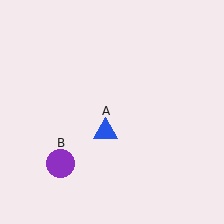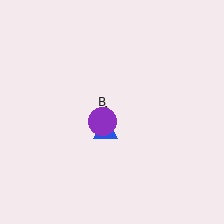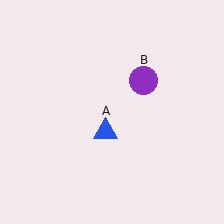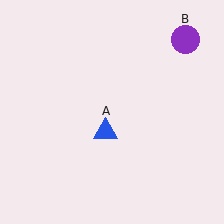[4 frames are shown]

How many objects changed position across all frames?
1 object changed position: purple circle (object B).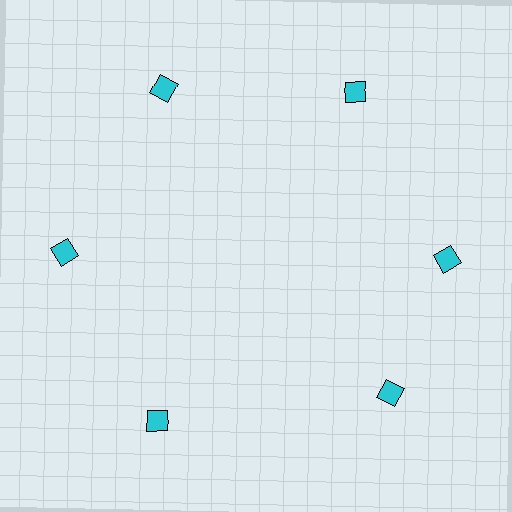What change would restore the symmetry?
The symmetry would be restored by rotating it back into even spacing with its neighbors so that all 6 diamonds sit at equal angles and equal distance from the center.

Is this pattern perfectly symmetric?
No. The 6 cyan diamonds are arranged in a ring, but one element near the 5 o'clock position is rotated out of alignment along the ring, breaking the 6-fold rotational symmetry.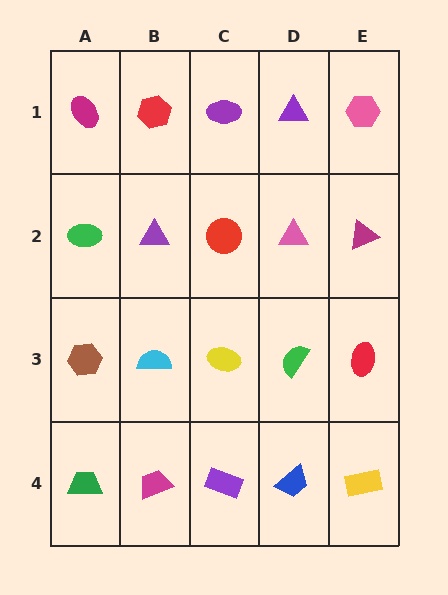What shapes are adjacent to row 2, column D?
A purple triangle (row 1, column D), a green semicircle (row 3, column D), a red circle (row 2, column C), a magenta triangle (row 2, column E).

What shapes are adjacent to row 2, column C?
A purple ellipse (row 1, column C), a yellow ellipse (row 3, column C), a purple triangle (row 2, column B), a pink triangle (row 2, column D).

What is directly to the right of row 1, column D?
A pink hexagon.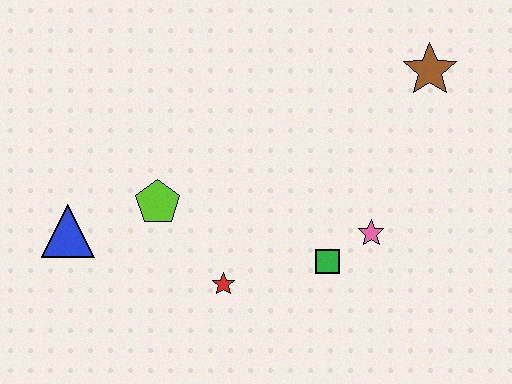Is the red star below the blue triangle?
Yes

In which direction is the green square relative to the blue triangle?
The green square is to the right of the blue triangle.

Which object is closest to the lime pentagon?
The blue triangle is closest to the lime pentagon.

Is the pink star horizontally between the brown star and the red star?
Yes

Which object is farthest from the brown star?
The blue triangle is farthest from the brown star.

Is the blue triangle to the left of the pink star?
Yes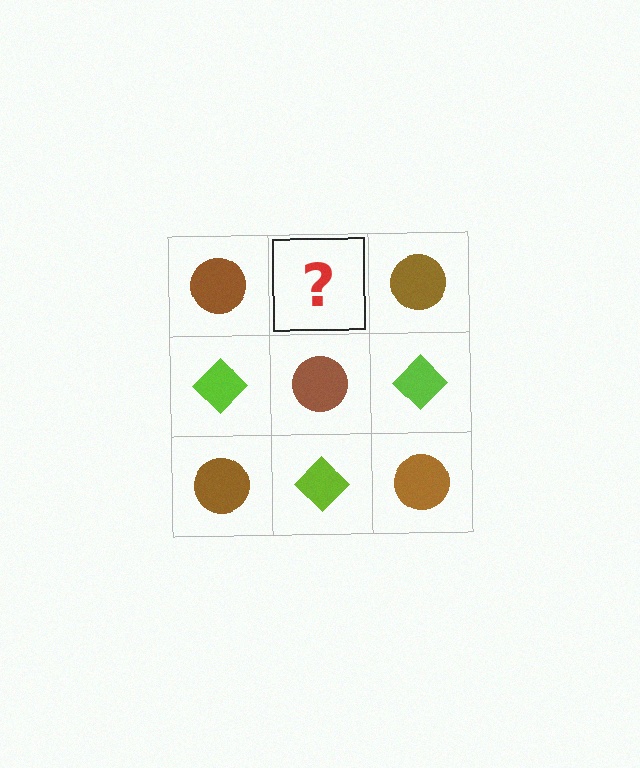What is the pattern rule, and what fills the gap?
The rule is that it alternates brown circle and lime diamond in a checkerboard pattern. The gap should be filled with a lime diamond.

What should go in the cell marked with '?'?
The missing cell should contain a lime diamond.